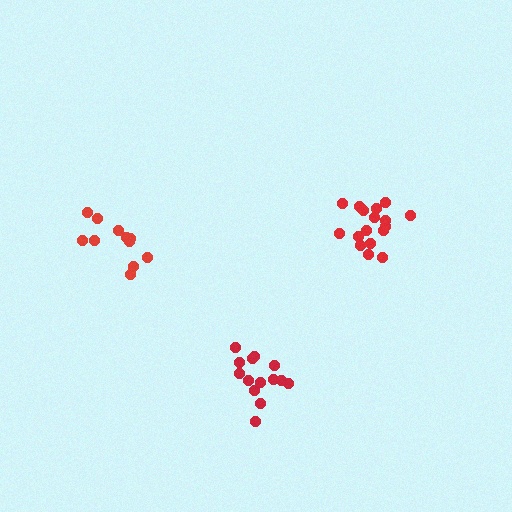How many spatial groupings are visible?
There are 3 spatial groupings.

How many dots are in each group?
Group 1: 11 dots, Group 2: 17 dots, Group 3: 14 dots (42 total).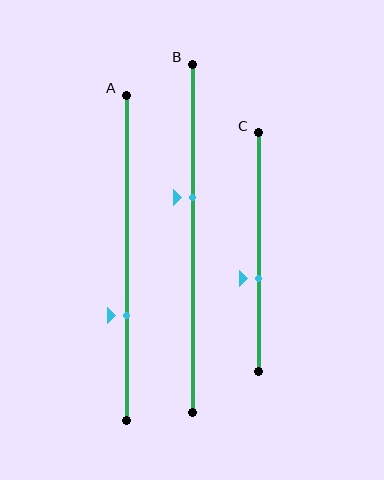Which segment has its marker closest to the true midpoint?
Segment C has its marker closest to the true midpoint.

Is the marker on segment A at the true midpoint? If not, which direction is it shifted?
No, the marker on segment A is shifted downward by about 18% of the segment length.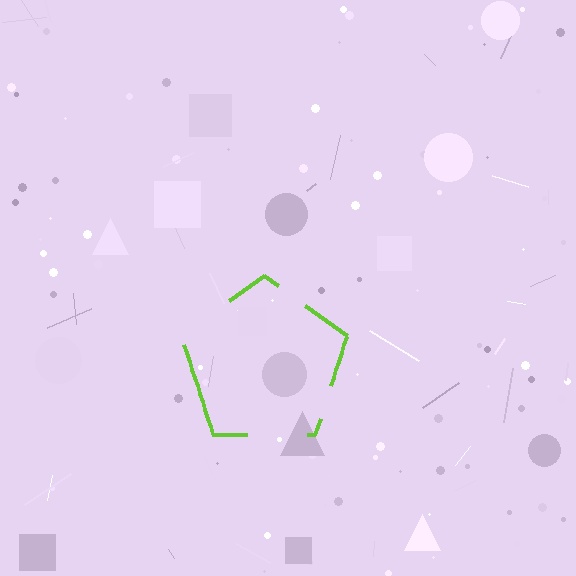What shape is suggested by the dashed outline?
The dashed outline suggests a pentagon.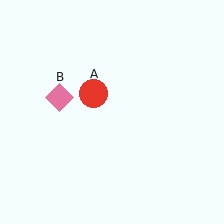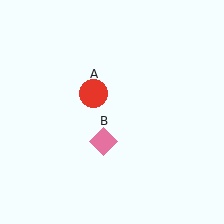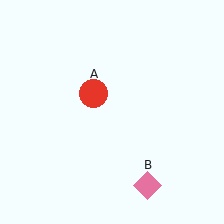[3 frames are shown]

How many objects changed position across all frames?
1 object changed position: pink diamond (object B).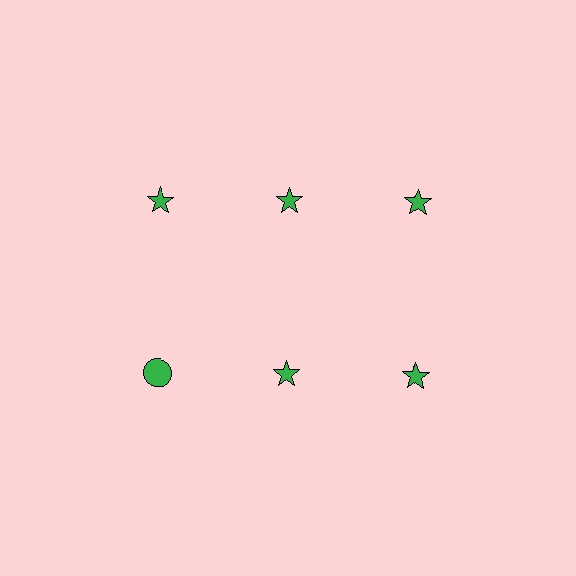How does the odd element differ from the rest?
It has a different shape: circle instead of star.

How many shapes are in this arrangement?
There are 6 shapes arranged in a grid pattern.